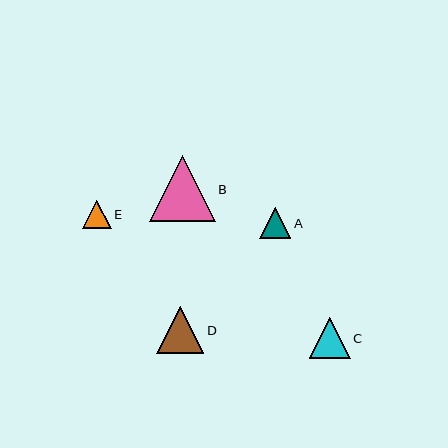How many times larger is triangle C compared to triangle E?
Triangle C is approximately 1.5 times the size of triangle E.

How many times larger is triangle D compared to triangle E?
Triangle D is approximately 1.7 times the size of triangle E.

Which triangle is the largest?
Triangle B is the largest with a size of approximately 66 pixels.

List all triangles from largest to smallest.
From largest to smallest: B, D, C, A, E.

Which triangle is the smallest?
Triangle E is the smallest with a size of approximately 28 pixels.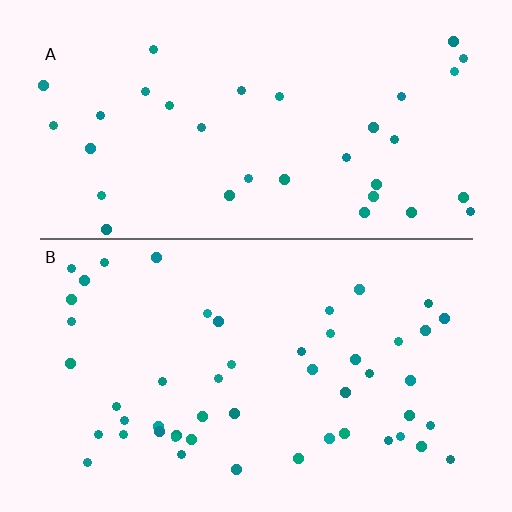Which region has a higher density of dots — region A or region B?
B (the bottom).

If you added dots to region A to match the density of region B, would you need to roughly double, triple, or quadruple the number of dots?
Approximately double.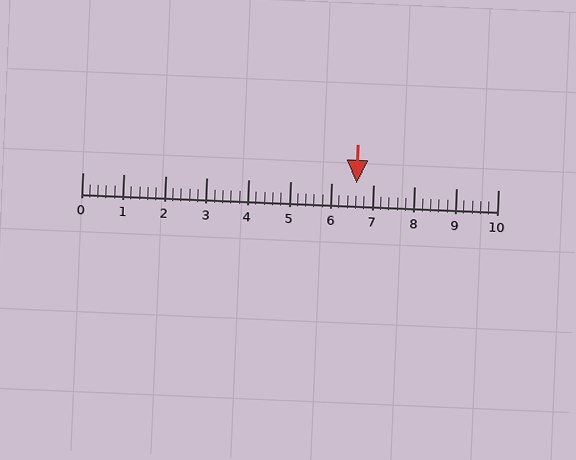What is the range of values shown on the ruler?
The ruler shows values from 0 to 10.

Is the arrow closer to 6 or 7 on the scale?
The arrow is closer to 7.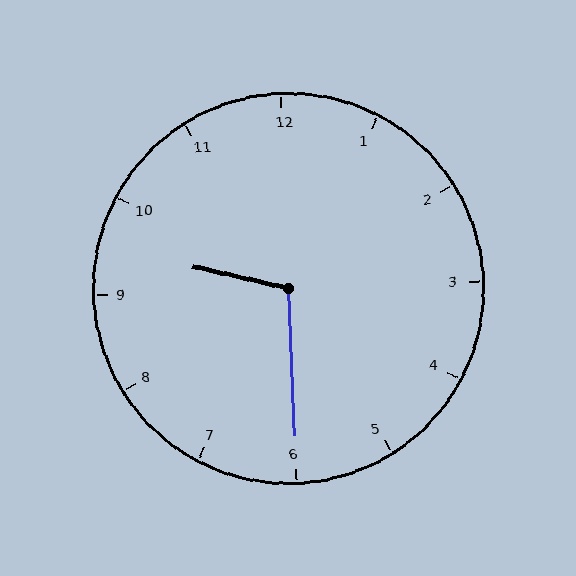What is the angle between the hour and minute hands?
Approximately 105 degrees.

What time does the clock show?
9:30.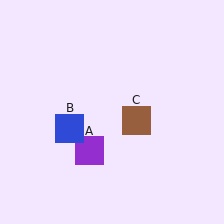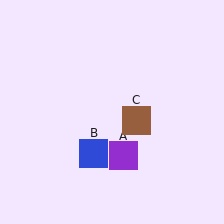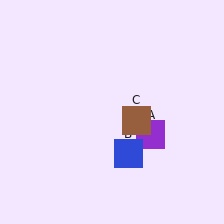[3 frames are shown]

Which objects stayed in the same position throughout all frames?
Brown square (object C) remained stationary.